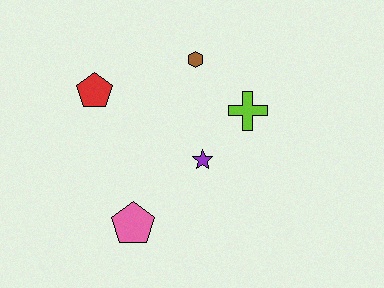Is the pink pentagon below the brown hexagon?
Yes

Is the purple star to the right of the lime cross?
No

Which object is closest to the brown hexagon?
The lime cross is closest to the brown hexagon.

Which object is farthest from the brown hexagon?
The pink pentagon is farthest from the brown hexagon.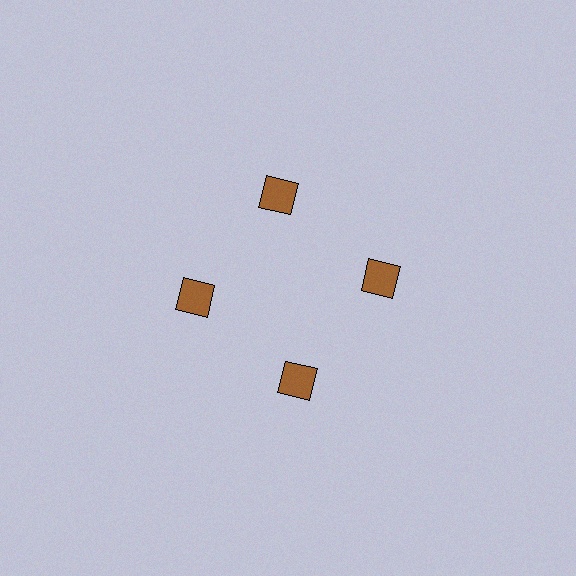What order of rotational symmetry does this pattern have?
This pattern has 4-fold rotational symmetry.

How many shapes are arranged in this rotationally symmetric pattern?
There are 4 shapes, arranged in 4 groups of 1.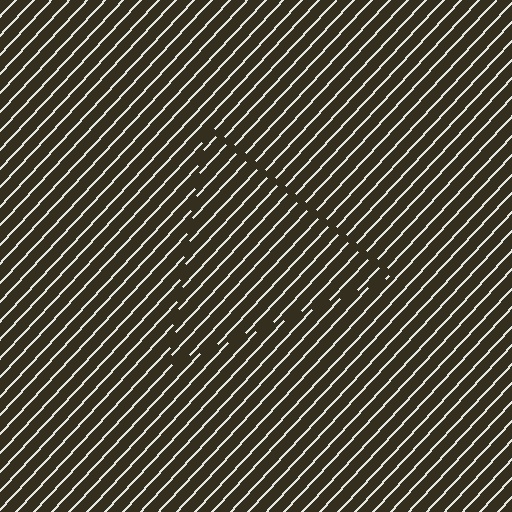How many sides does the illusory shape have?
3 sides — the line-ends trace a triangle.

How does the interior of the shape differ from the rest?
The interior of the shape contains the same grating, shifted by half a period — the contour is defined by the phase discontinuity where line-ends from the inner and outer gratings abut.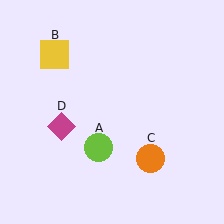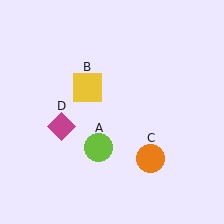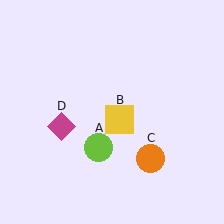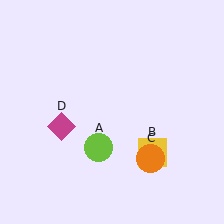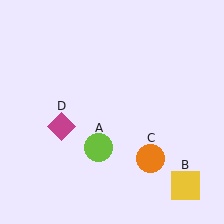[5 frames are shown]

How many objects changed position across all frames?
1 object changed position: yellow square (object B).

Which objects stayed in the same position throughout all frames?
Lime circle (object A) and orange circle (object C) and magenta diamond (object D) remained stationary.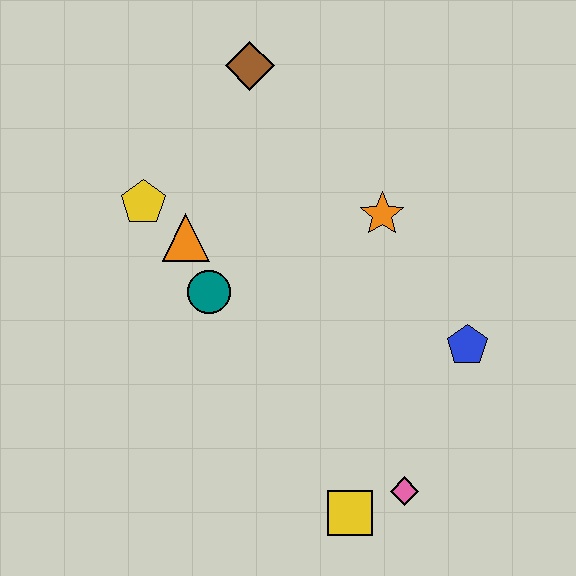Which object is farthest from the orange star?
The yellow square is farthest from the orange star.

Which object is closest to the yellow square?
The pink diamond is closest to the yellow square.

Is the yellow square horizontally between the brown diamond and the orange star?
Yes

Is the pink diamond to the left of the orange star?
No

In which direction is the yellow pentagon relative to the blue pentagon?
The yellow pentagon is to the left of the blue pentagon.